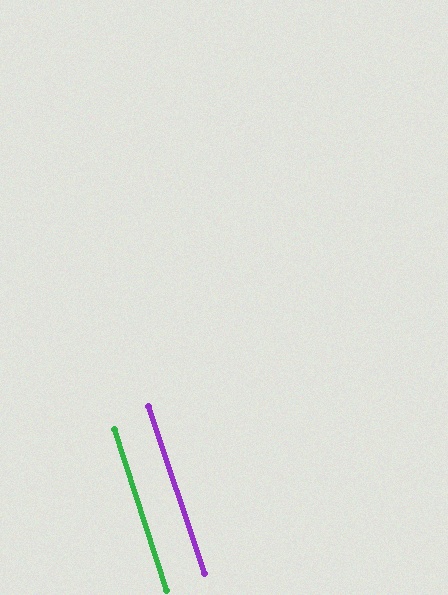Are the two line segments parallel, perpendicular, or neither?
Parallel — their directions differ by only 0.9°.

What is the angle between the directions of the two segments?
Approximately 1 degree.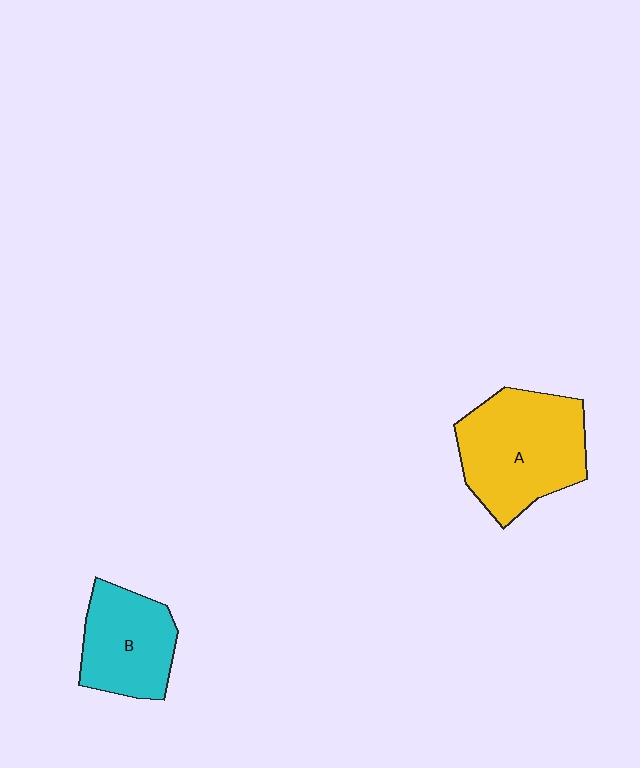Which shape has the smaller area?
Shape B (cyan).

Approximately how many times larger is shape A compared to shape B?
Approximately 1.4 times.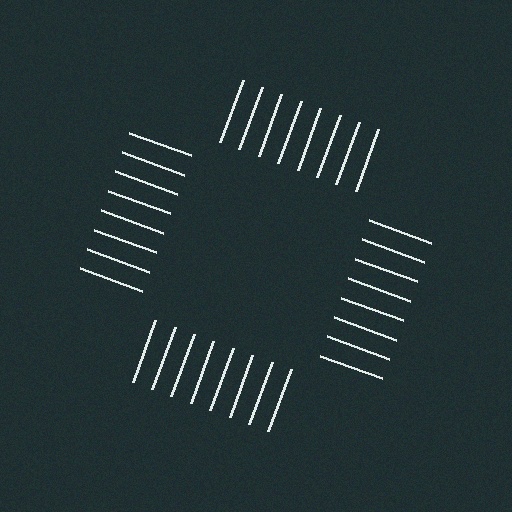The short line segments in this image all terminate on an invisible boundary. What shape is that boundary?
An illusory square — the line segments terminate on its edges but no continuous stroke is drawn.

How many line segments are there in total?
32 — 8 along each of the 4 edges.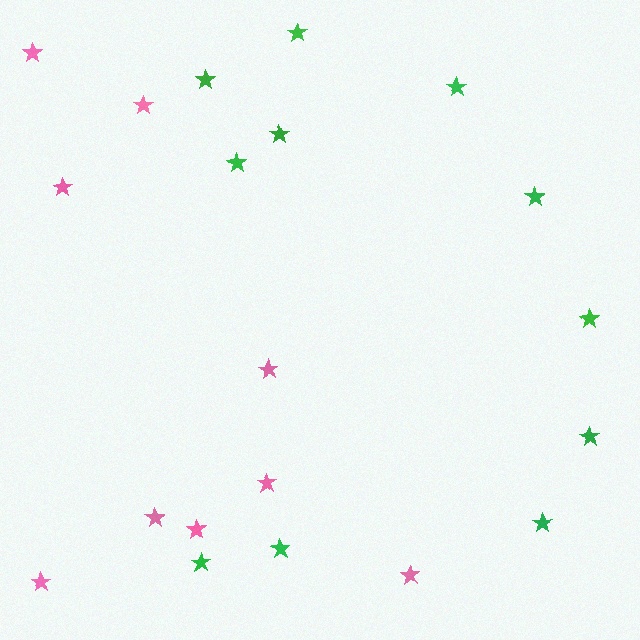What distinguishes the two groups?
There are 2 groups: one group of green stars (11) and one group of pink stars (9).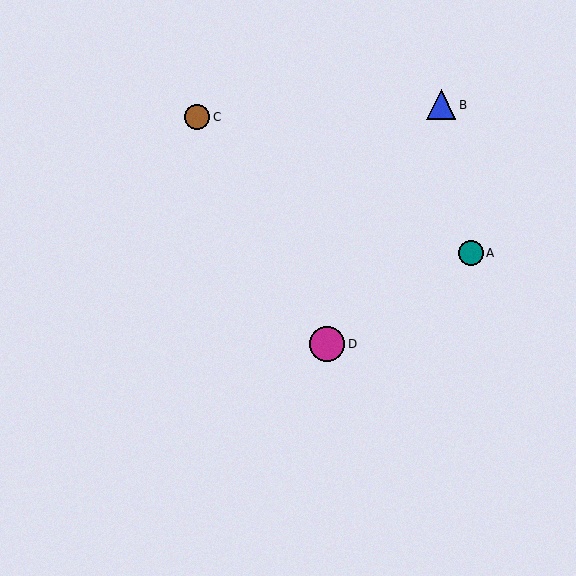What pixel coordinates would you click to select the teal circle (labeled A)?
Click at (471, 253) to select the teal circle A.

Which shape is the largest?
The magenta circle (labeled D) is the largest.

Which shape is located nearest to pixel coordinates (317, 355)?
The magenta circle (labeled D) at (327, 344) is nearest to that location.